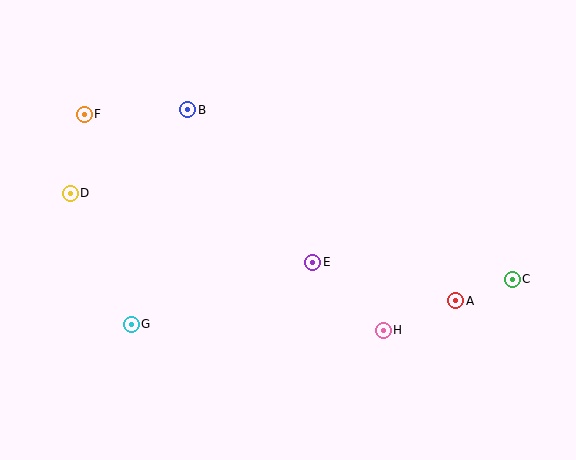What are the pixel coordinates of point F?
Point F is at (84, 114).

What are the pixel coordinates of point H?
Point H is at (383, 330).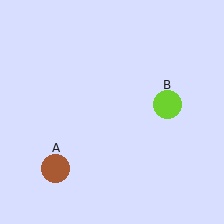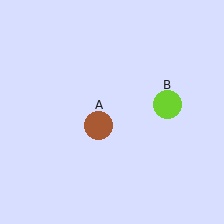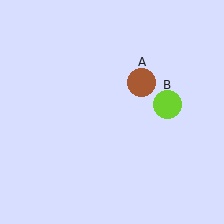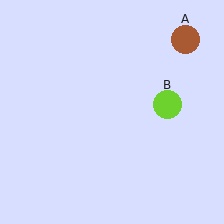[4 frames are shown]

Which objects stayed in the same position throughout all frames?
Lime circle (object B) remained stationary.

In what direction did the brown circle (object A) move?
The brown circle (object A) moved up and to the right.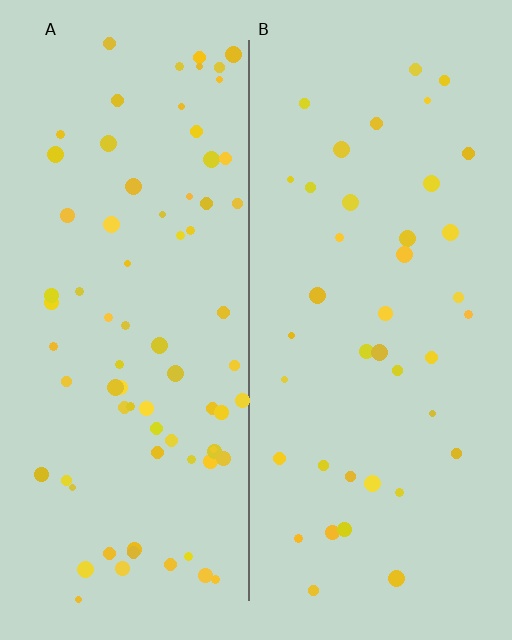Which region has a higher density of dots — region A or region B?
A (the left).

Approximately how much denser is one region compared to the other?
Approximately 1.9× — region A over region B.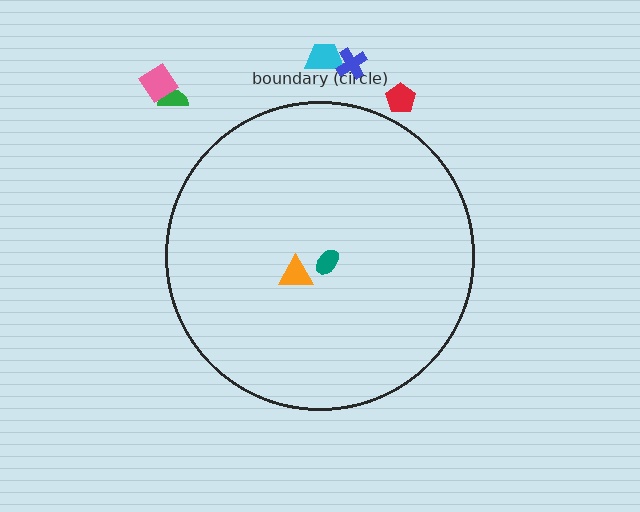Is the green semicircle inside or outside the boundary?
Outside.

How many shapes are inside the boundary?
2 inside, 5 outside.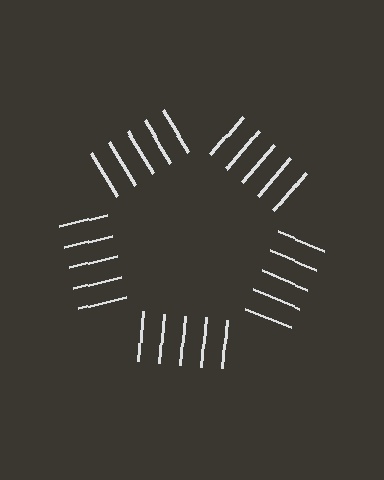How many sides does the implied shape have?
5 sides — the line-ends trace a pentagon.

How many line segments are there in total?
25 — 5 along each of the 5 edges.